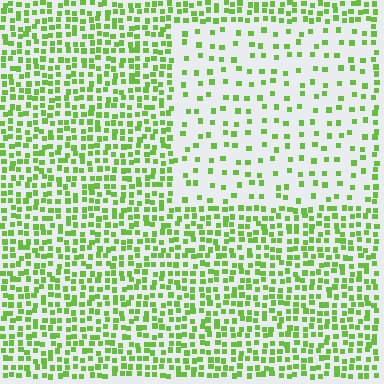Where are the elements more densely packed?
The elements are more densely packed outside the rectangle boundary.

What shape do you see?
I see a rectangle.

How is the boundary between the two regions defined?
The boundary is defined by a change in element density (approximately 2.6x ratio). All elements are the same color, size, and shape.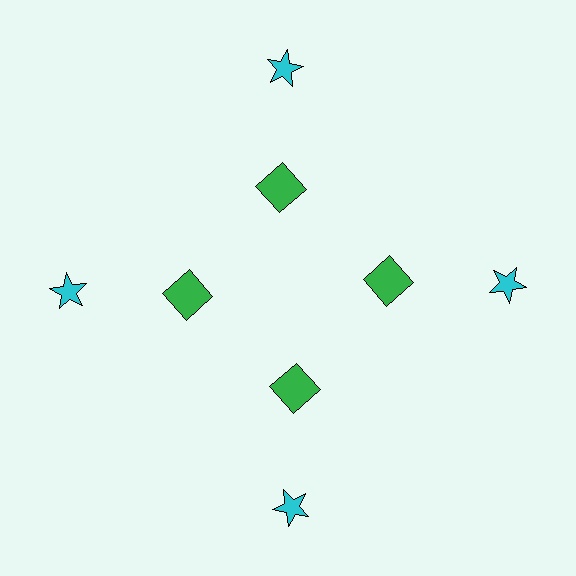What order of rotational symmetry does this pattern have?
This pattern has 4-fold rotational symmetry.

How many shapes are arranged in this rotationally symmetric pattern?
There are 8 shapes, arranged in 4 groups of 2.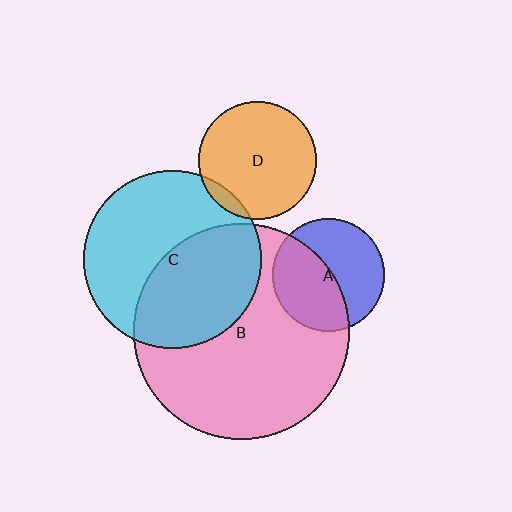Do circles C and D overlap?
Yes.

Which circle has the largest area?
Circle B (pink).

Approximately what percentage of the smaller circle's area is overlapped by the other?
Approximately 10%.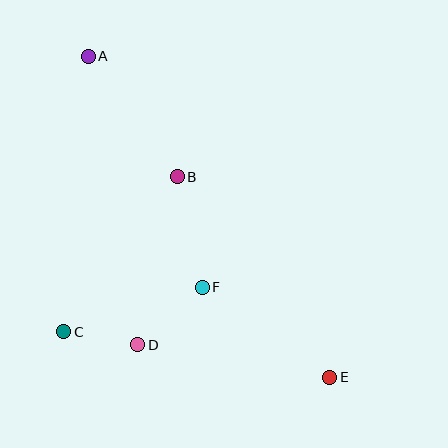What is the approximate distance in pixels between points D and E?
The distance between D and E is approximately 195 pixels.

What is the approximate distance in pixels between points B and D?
The distance between B and D is approximately 172 pixels.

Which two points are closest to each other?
Points C and D are closest to each other.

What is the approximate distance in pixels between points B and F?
The distance between B and F is approximately 113 pixels.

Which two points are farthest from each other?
Points A and E are farthest from each other.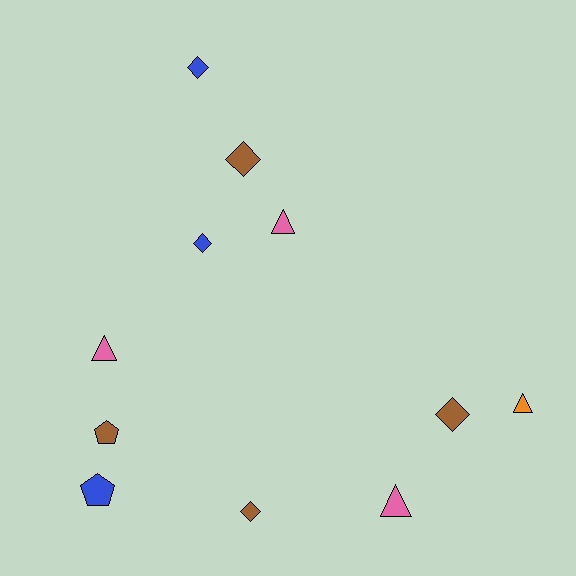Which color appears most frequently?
Brown, with 4 objects.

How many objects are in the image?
There are 11 objects.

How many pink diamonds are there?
There are no pink diamonds.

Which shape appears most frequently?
Diamond, with 5 objects.